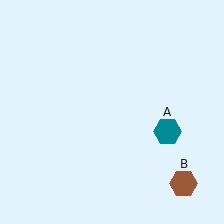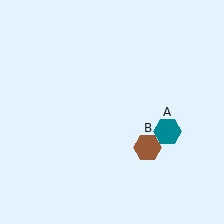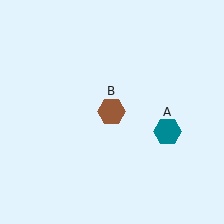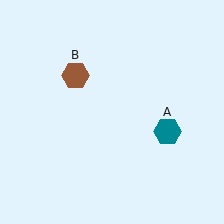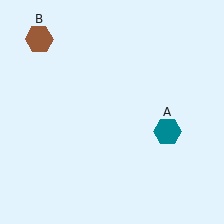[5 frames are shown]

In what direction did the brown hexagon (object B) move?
The brown hexagon (object B) moved up and to the left.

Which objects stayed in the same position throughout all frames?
Teal hexagon (object A) remained stationary.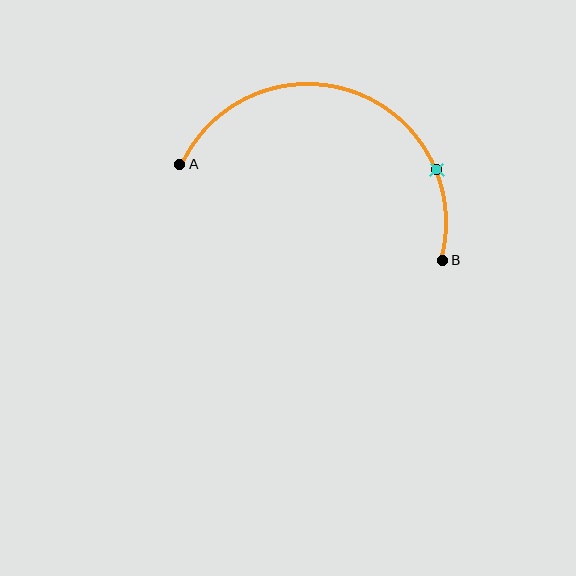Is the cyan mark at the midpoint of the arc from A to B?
No. The cyan mark lies on the arc but is closer to endpoint B. The arc midpoint would be at the point on the curve equidistant along the arc from both A and B.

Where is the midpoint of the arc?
The arc midpoint is the point on the curve farthest from the straight line joining A and B. It sits above that line.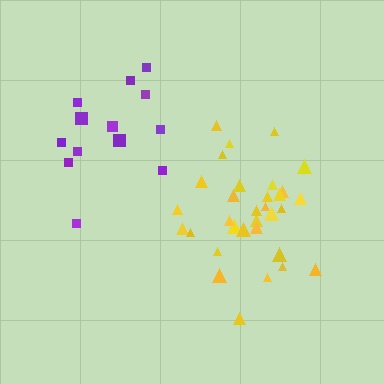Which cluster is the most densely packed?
Yellow.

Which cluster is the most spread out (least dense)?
Purple.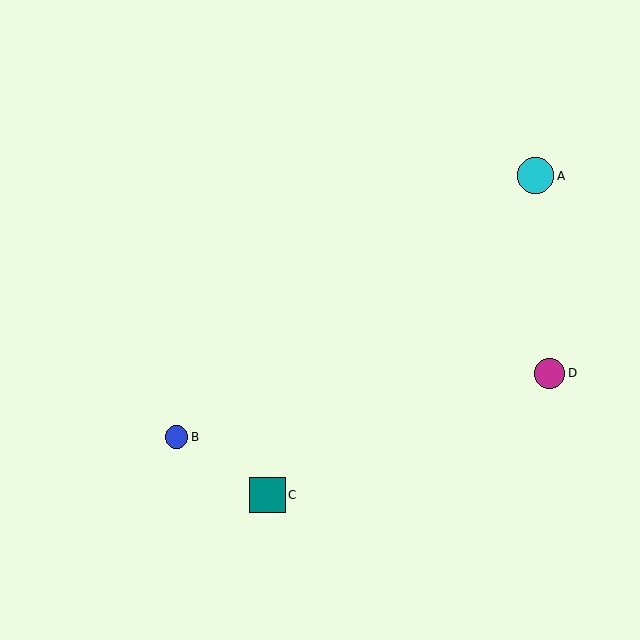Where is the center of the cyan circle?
The center of the cyan circle is at (536, 176).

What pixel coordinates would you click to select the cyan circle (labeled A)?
Click at (536, 176) to select the cyan circle A.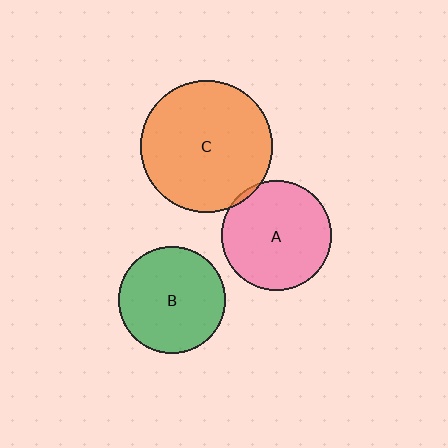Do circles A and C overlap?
Yes.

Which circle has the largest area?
Circle C (orange).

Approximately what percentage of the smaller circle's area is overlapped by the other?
Approximately 5%.